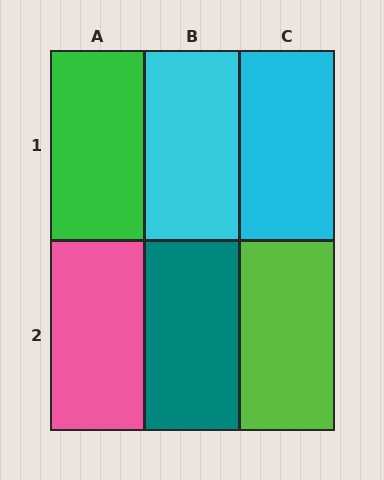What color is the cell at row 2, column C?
Lime.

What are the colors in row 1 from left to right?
Green, cyan, cyan.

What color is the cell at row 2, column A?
Pink.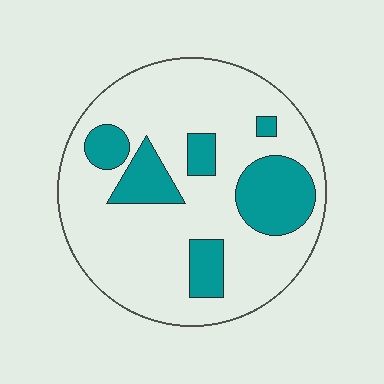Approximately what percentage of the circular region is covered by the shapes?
Approximately 25%.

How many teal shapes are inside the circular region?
6.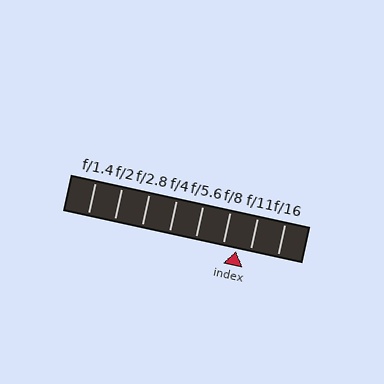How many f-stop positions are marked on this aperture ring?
There are 8 f-stop positions marked.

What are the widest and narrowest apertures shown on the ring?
The widest aperture shown is f/1.4 and the narrowest is f/16.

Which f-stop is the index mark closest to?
The index mark is closest to f/11.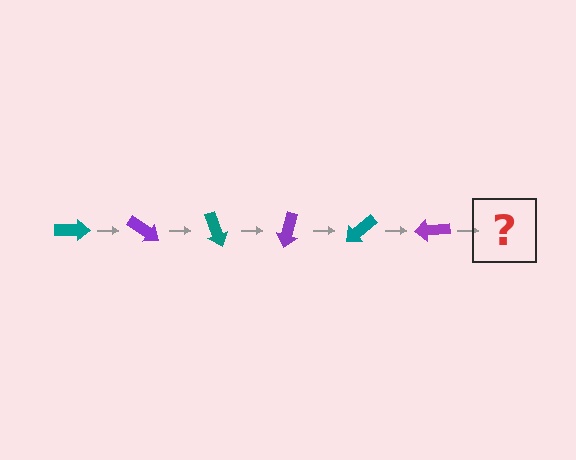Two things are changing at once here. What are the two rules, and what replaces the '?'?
The two rules are that it rotates 35 degrees each step and the color cycles through teal and purple. The '?' should be a teal arrow, rotated 210 degrees from the start.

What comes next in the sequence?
The next element should be a teal arrow, rotated 210 degrees from the start.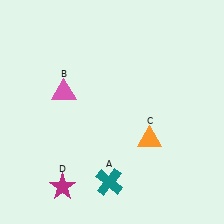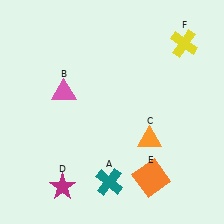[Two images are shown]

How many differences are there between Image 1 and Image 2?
There are 2 differences between the two images.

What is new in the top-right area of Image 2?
A yellow cross (F) was added in the top-right area of Image 2.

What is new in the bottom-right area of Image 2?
An orange square (E) was added in the bottom-right area of Image 2.